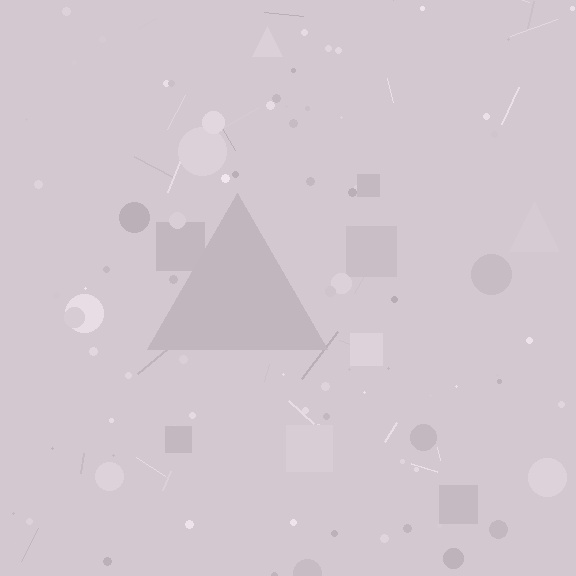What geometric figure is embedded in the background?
A triangle is embedded in the background.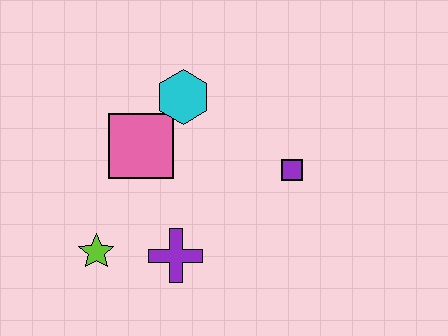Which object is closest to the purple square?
The cyan hexagon is closest to the purple square.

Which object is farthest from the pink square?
The purple square is farthest from the pink square.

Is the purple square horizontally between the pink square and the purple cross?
No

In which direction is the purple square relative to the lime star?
The purple square is to the right of the lime star.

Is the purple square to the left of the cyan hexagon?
No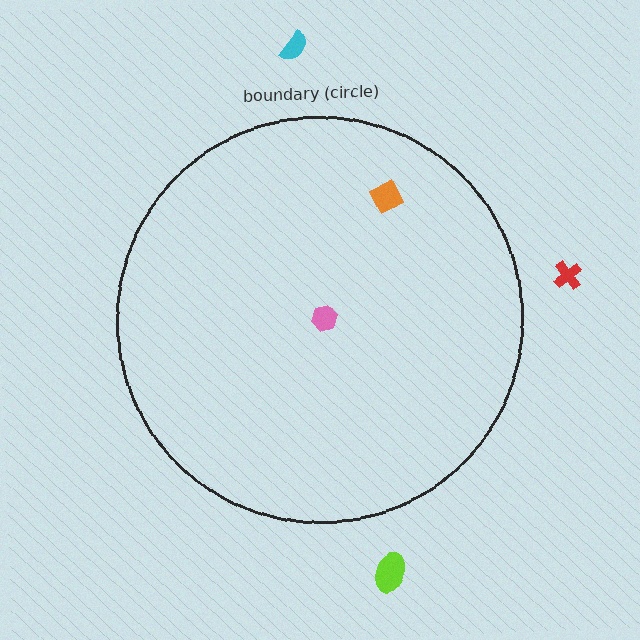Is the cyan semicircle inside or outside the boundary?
Outside.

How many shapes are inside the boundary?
2 inside, 3 outside.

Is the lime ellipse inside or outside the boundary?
Outside.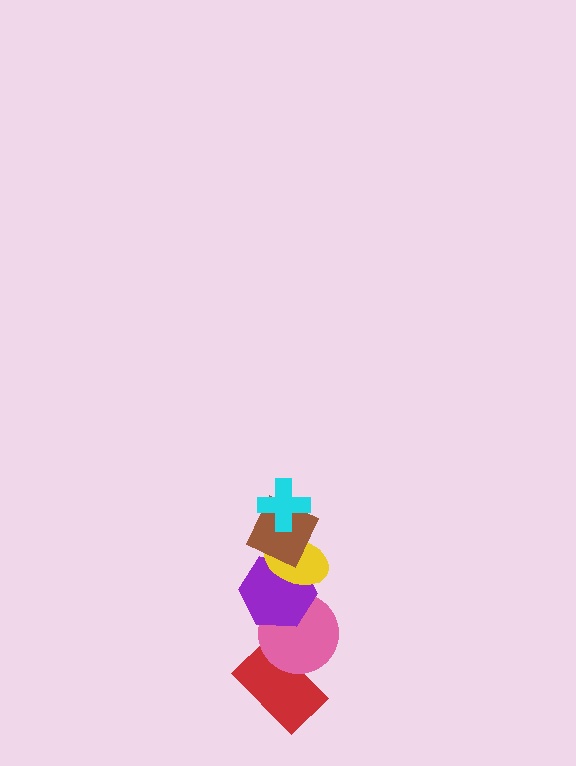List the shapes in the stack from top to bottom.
From top to bottom: the cyan cross, the brown square, the yellow ellipse, the purple hexagon, the pink circle, the red rectangle.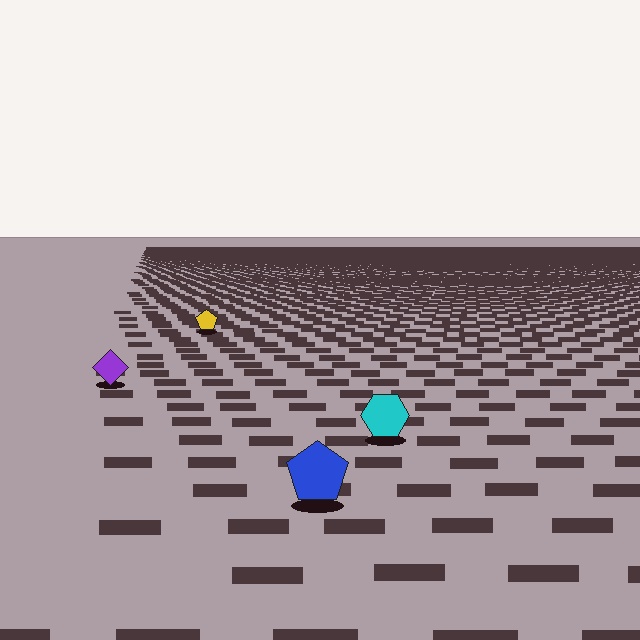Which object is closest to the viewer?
The blue pentagon is closest. The texture marks near it are larger and more spread out.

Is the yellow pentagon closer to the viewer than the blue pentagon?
No. The blue pentagon is closer — you can tell from the texture gradient: the ground texture is coarser near it.